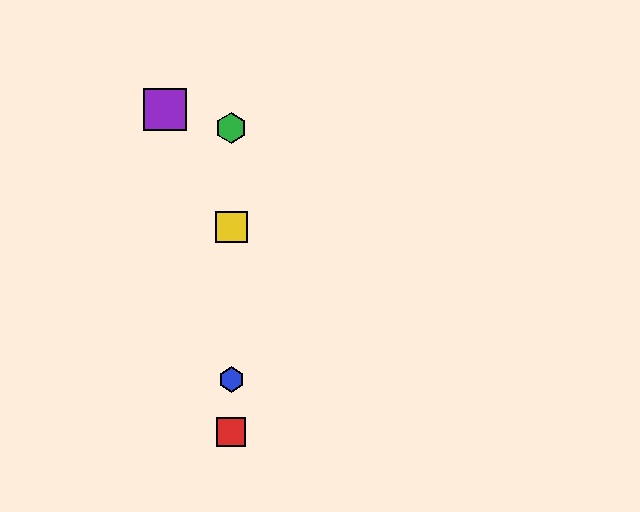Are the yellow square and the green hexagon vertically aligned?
Yes, both are at x≈231.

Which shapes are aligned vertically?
The red square, the blue hexagon, the green hexagon, the yellow square are aligned vertically.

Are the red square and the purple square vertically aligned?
No, the red square is at x≈231 and the purple square is at x≈165.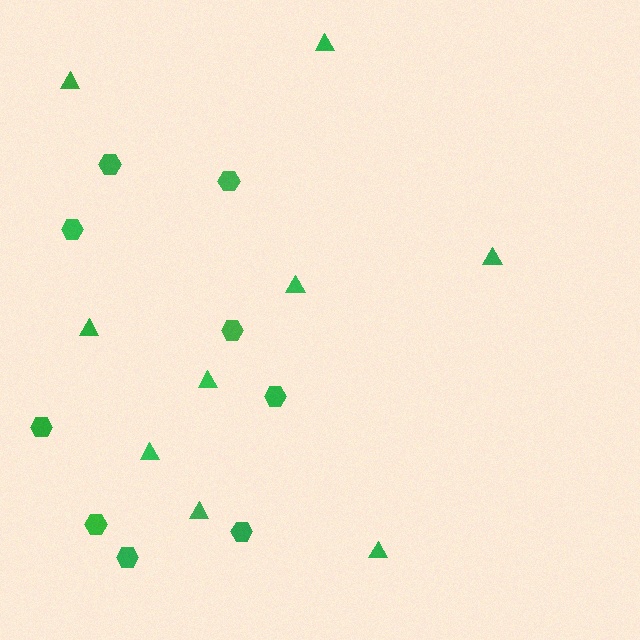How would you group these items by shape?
There are 2 groups: one group of hexagons (9) and one group of triangles (9).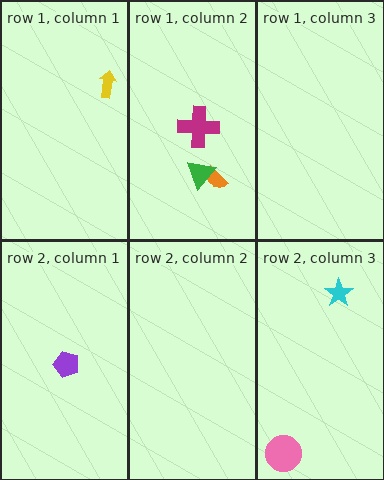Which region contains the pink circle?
The row 2, column 3 region.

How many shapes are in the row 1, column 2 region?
3.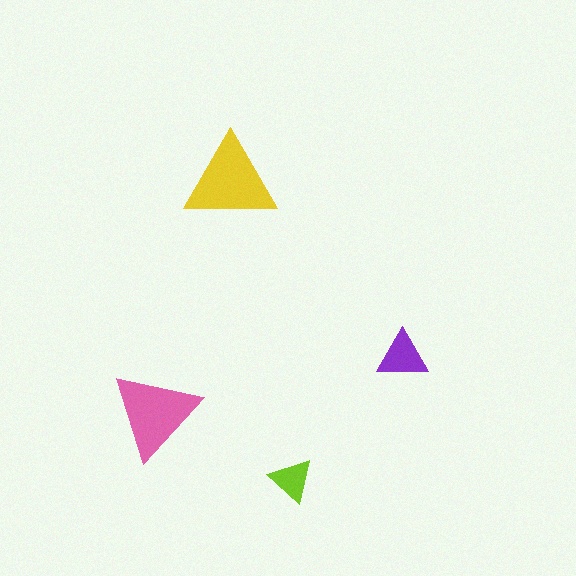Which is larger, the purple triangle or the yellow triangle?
The yellow one.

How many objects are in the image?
There are 4 objects in the image.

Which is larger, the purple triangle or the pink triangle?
The pink one.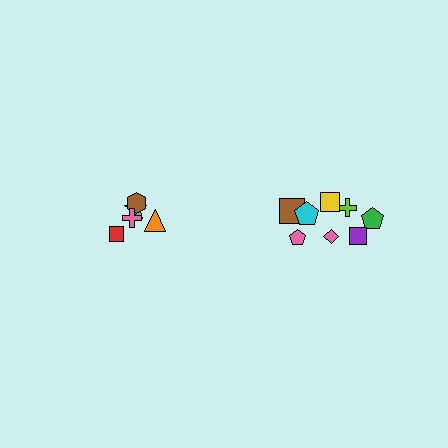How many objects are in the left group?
There are 5 objects.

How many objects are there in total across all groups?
There are 13 objects.